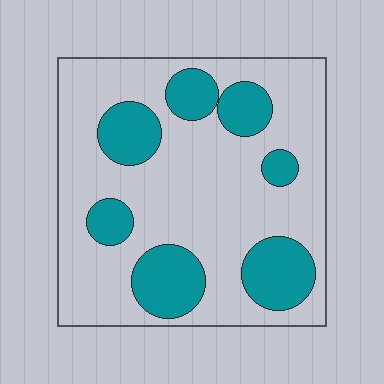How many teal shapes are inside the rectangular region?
7.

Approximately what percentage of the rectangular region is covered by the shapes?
Approximately 25%.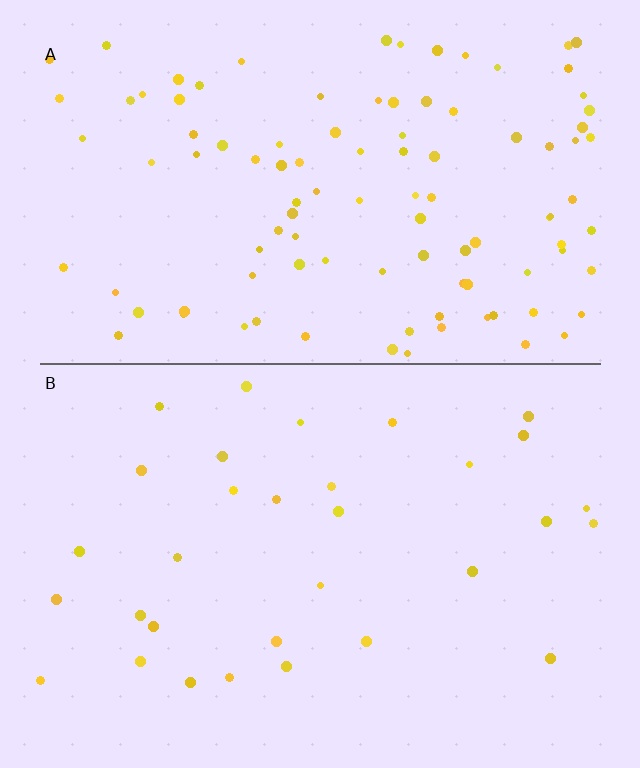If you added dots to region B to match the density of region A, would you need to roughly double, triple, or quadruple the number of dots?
Approximately triple.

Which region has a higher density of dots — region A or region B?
A (the top).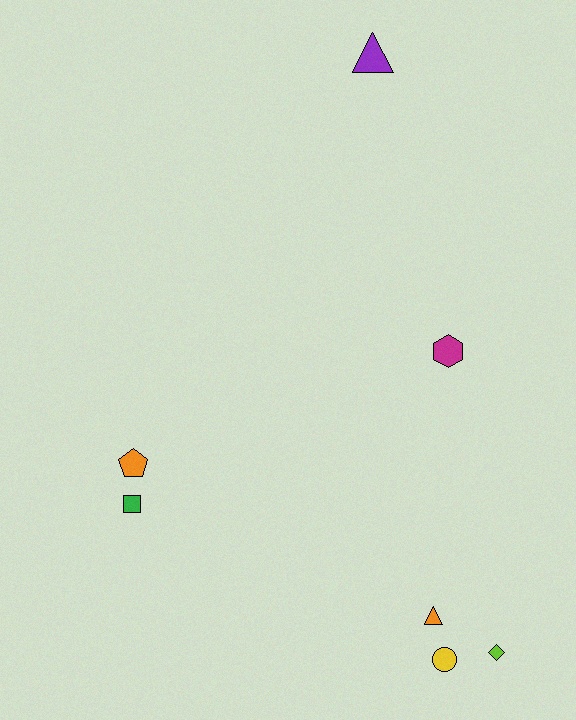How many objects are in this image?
There are 7 objects.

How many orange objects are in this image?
There are 2 orange objects.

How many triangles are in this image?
There are 2 triangles.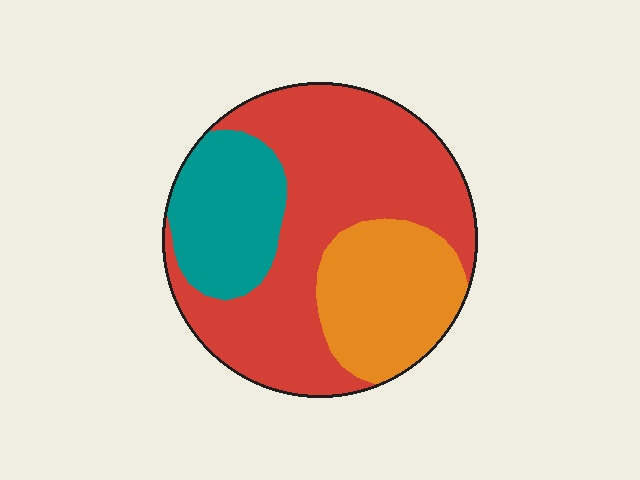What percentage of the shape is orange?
Orange covers around 25% of the shape.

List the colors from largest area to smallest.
From largest to smallest: red, orange, teal.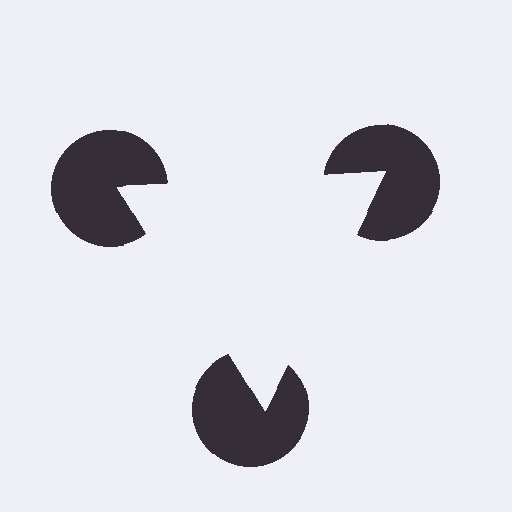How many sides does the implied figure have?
3 sides.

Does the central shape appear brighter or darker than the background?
It typically appears slightly brighter than the background, even though no actual brightness change is drawn.